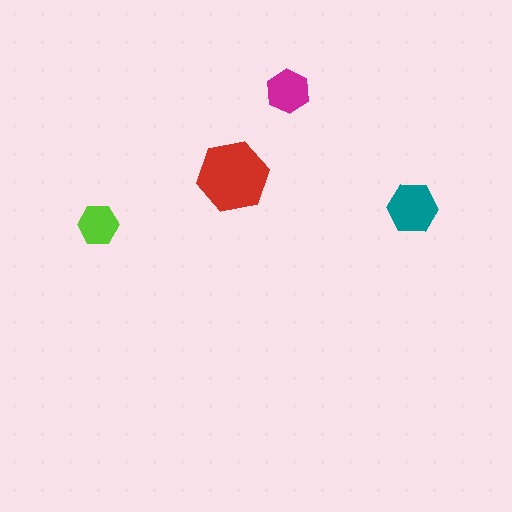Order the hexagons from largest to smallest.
the red one, the teal one, the magenta one, the lime one.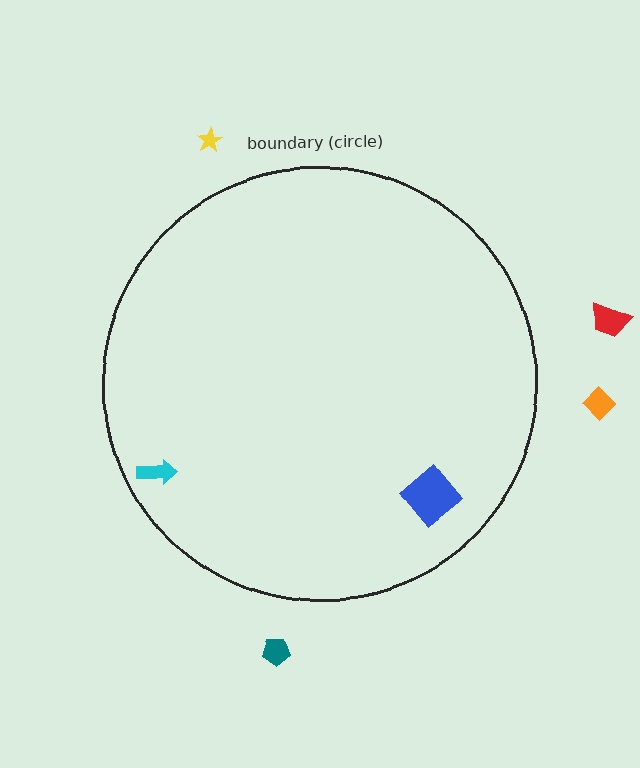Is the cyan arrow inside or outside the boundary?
Inside.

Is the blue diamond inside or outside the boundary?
Inside.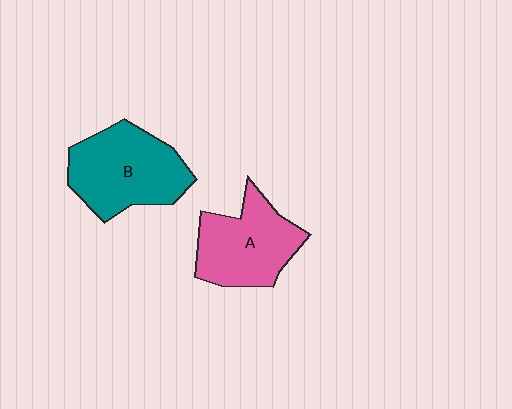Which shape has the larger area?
Shape B (teal).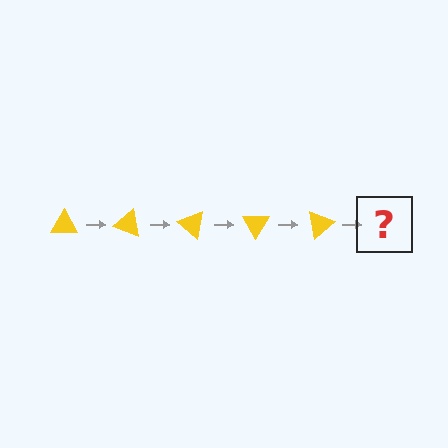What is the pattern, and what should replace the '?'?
The pattern is that the triangle rotates 20 degrees each step. The '?' should be a yellow triangle rotated 100 degrees.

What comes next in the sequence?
The next element should be a yellow triangle rotated 100 degrees.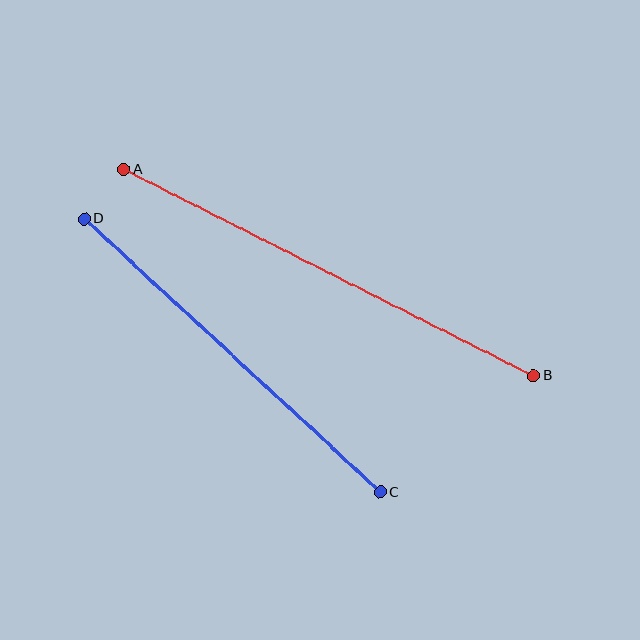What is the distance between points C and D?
The distance is approximately 403 pixels.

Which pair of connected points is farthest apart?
Points A and B are farthest apart.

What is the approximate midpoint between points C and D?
The midpoint is at approximately (232, 355) pixels.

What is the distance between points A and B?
The distance is approximately 459 pixels.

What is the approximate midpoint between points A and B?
The midpoint is at approximately (329, 273) pixels.